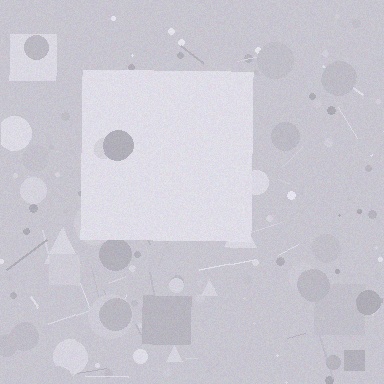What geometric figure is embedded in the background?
A square is embedded in the background.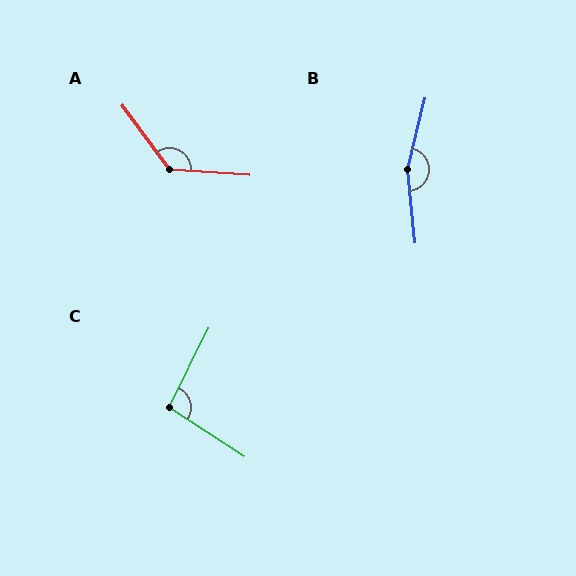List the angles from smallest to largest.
C (97°), A (130°), B (161°).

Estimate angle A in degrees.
Approximately 130 degrees.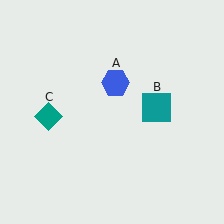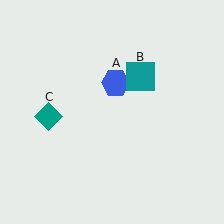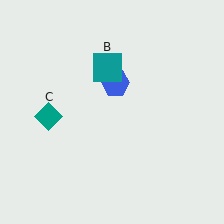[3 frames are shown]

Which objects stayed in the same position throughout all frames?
Blue hexagon (object A) and teal diamond (object C) remained stationary.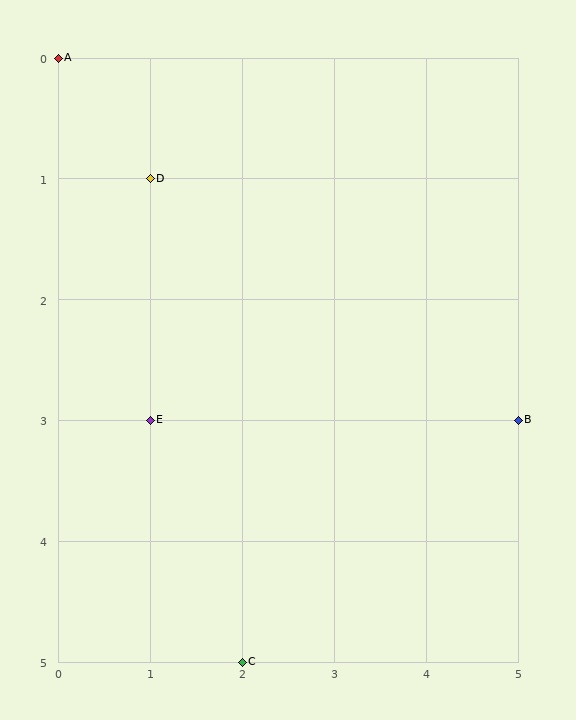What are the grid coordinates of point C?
Point C is at grid coordinates (2, 5).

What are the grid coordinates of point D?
Point D is at grid coordinates (1, 1).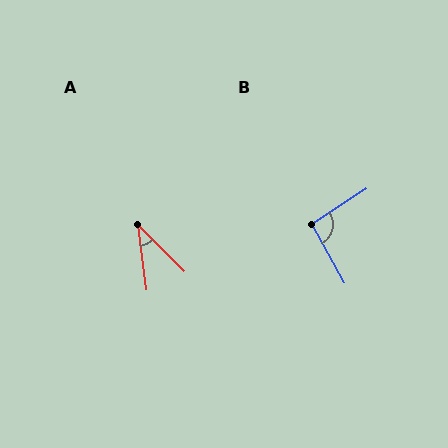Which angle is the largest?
B, at approximately 94 degrees.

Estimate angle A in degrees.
Approximately 38 degrees.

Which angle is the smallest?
A, at approximately 38 degrees.